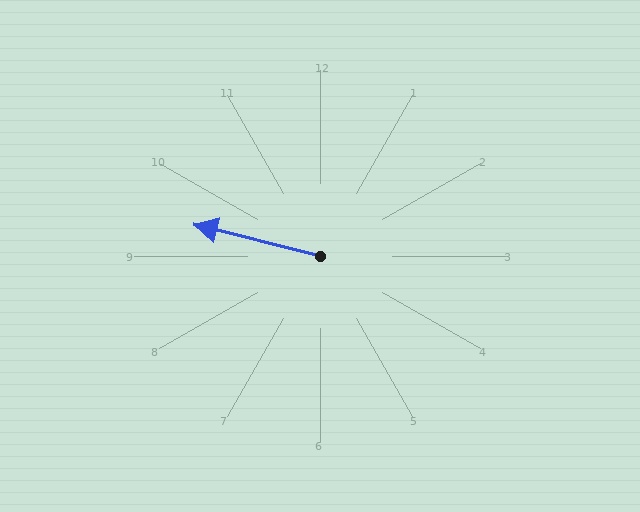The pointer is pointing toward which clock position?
Roughly 9 o'clock.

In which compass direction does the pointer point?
West.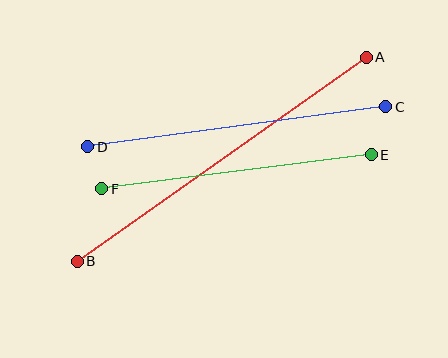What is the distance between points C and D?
The distance is approximately 301 pixels.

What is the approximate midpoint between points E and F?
The midpoint is at approximately (237, 172) pixels.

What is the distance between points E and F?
The distance is approximately 272 pixels.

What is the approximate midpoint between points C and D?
The midpoint is at approximately (237, 127) pixels.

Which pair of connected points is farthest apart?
Points A and B are farthest apart.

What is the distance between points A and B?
The distance is approximately 354 pixels.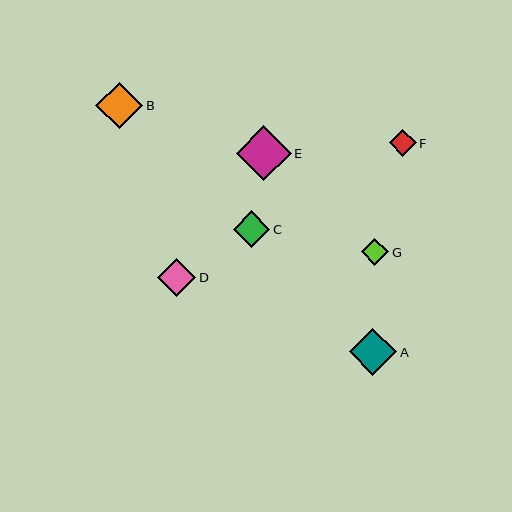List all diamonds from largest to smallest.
From largest to smallest: E, A, B, D, C, G, F.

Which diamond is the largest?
Diamond E is the largest with a size of approximately 55 pixels.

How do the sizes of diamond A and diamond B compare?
Diamond A and diamond B are approximately the same size.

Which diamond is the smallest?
Diamond F is the smallest with a size of approximately 27 pixels.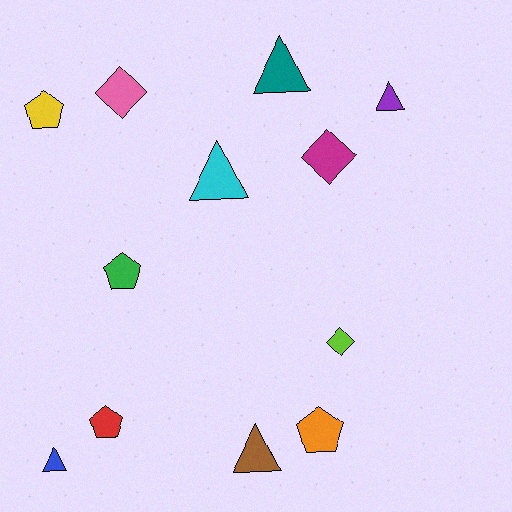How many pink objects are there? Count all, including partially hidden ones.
There is 1 pink object.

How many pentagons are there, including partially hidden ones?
There are 4 pentagons.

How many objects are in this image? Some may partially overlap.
There are 12 objects.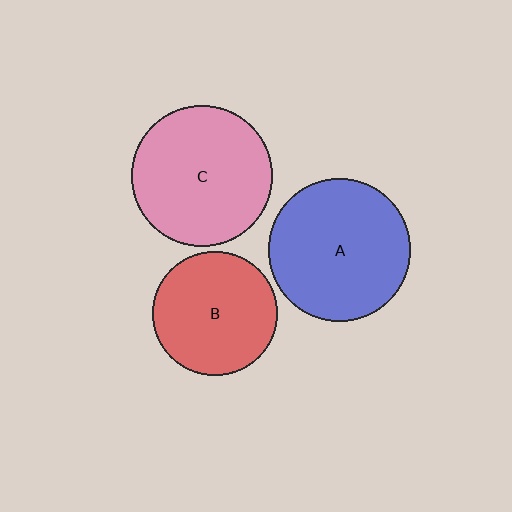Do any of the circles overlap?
No, none of the circles overlap.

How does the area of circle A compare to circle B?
Approximately 1.3 times.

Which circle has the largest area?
Circle A (blue).